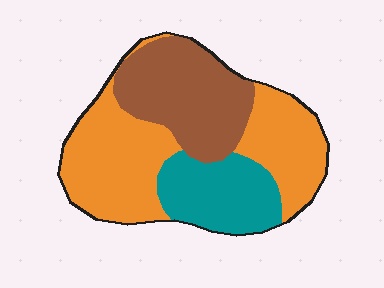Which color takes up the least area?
Teal, at roughly 20%.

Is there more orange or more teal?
Orange.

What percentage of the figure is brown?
Brown takes up between a quarter and a half of the figure.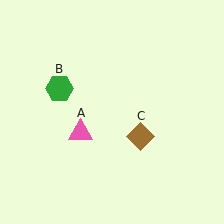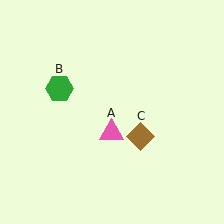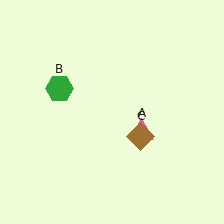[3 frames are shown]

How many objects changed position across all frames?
1 object changed position: pink triangle (object A).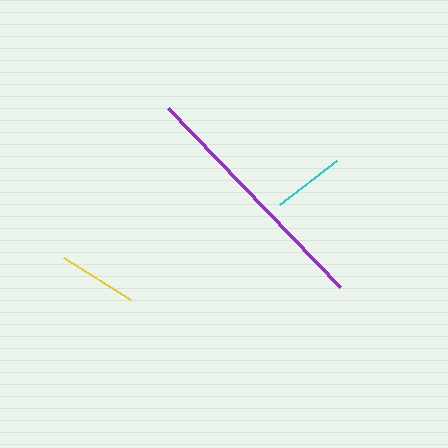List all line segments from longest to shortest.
From longest to shortest: purple, yellow, cyan.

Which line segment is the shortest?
The cyan line is the shortest at approximately 72 pixels.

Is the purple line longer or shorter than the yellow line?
The purple line is longer than the yellow line.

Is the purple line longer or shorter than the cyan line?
The purple line is longer than the cyan line.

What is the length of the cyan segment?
The cyan segment is approximately 72 pixels long.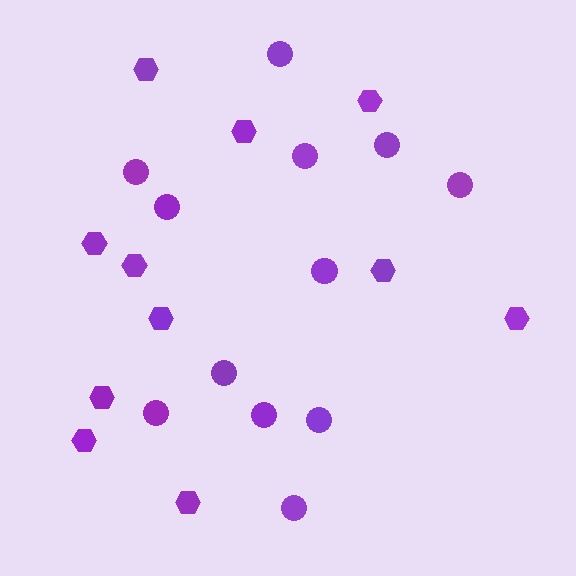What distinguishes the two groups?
There are 2 groups: one group of circles (12) and one group of hexagons (11).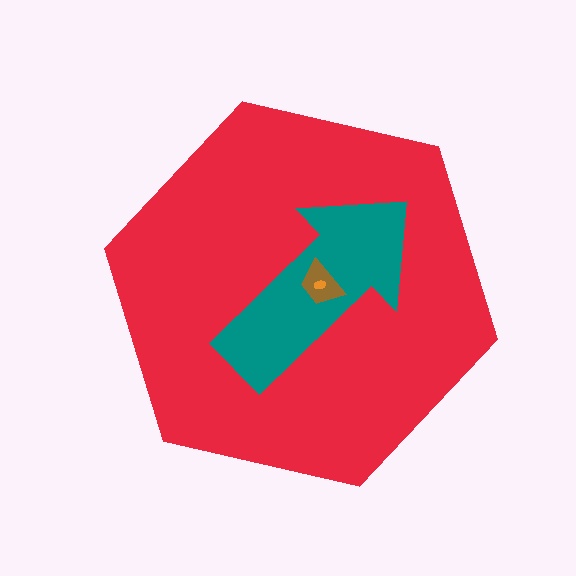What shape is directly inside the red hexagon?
The teal arrow.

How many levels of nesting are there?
4.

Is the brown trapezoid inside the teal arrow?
Yes.